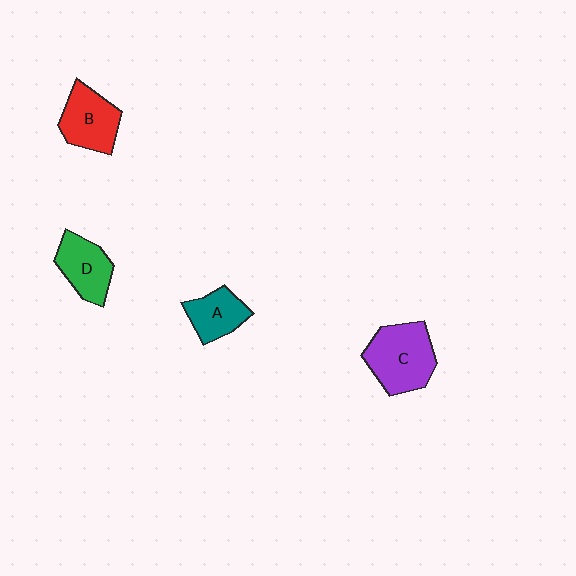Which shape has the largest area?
Shape C (purple).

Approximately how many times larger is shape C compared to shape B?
Approximately 1.3 times.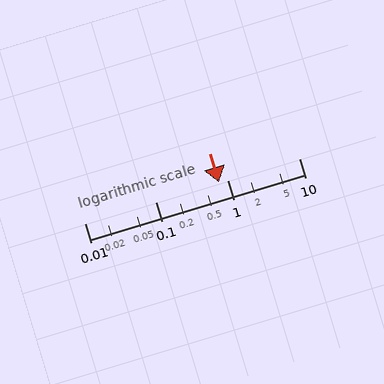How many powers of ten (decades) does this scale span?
The scale spans 3 decades, from 0.01 to 10.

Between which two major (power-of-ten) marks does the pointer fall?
The pointer is between 0.1 and 1.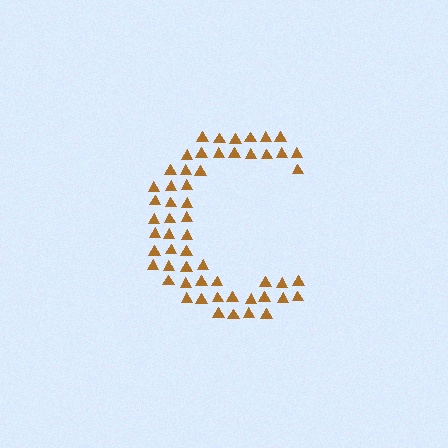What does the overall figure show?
The overall figure shows the letter C.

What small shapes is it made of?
It is made of small triangles.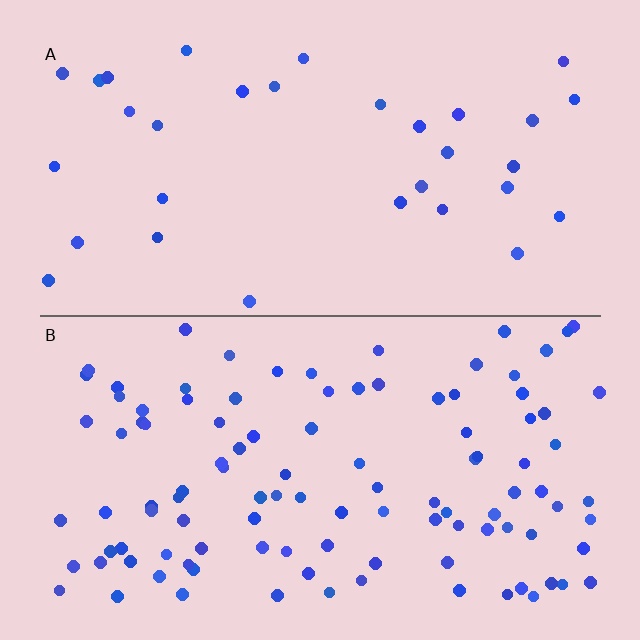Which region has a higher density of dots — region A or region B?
B (the bottom).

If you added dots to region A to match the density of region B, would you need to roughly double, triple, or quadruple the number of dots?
Approximately triple.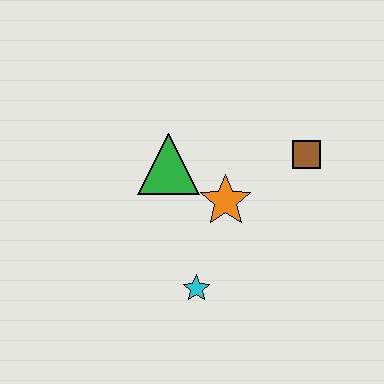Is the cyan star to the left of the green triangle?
No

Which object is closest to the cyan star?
The orange star is closest to the cyan star.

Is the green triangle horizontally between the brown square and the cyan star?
No